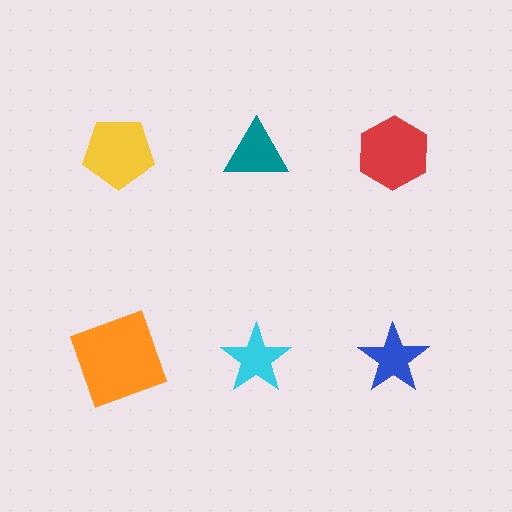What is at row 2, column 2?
A cyan star.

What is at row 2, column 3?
A blue star.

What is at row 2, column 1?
An orange square.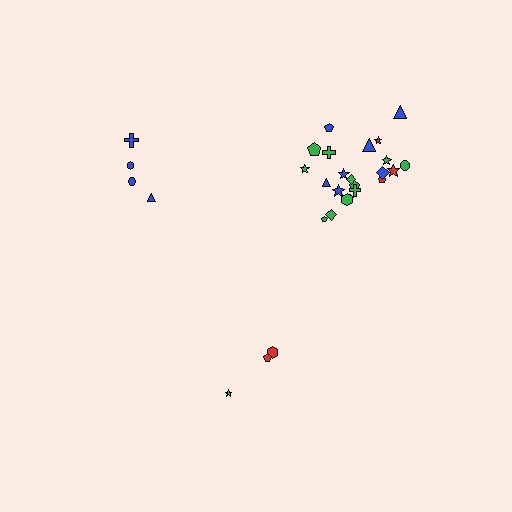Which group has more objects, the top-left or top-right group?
The top-right group.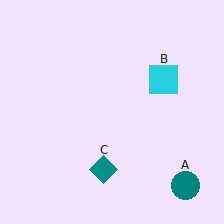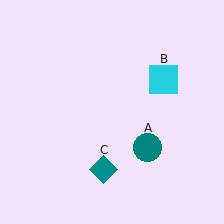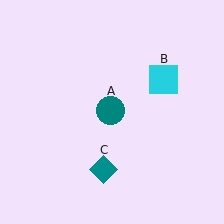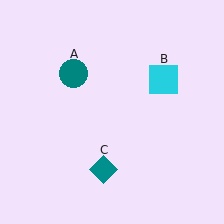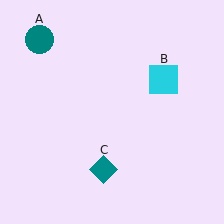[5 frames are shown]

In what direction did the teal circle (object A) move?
The teal circle (object A) moved up and to the left.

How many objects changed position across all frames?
1 object changed position: teal circle (object A).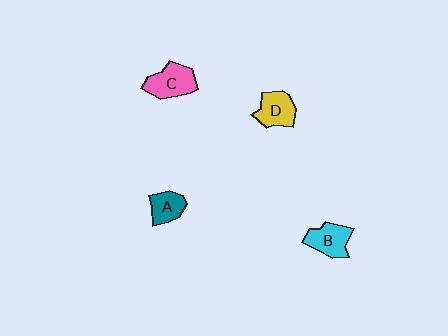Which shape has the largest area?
Shape C (pink).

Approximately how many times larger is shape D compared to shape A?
Approximately 1.3 times.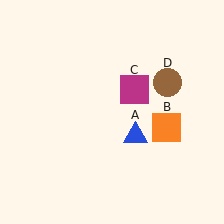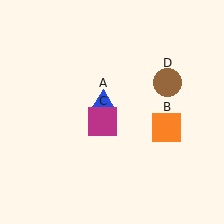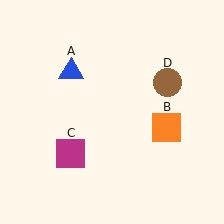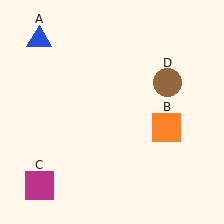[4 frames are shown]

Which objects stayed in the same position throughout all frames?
Orange square (object B) and brown circle (object D) remained stationary.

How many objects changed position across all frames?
2 objects changed position: blue triangle (object A), magenta square (object C).